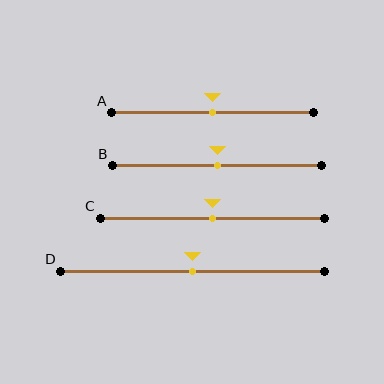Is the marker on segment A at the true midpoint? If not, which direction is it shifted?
Yes, the marker on segment A is at the true midpoint.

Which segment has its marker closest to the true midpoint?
Segment A has its marker closest to the true midpoint.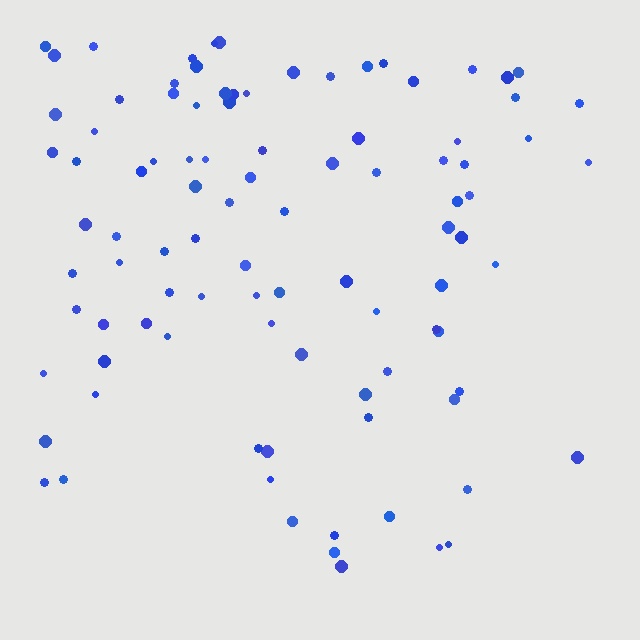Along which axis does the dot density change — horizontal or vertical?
Vertical.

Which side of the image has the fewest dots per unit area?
The bottom.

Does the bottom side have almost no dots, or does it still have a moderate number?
Still a moderate number, just noticeably fewer than the top.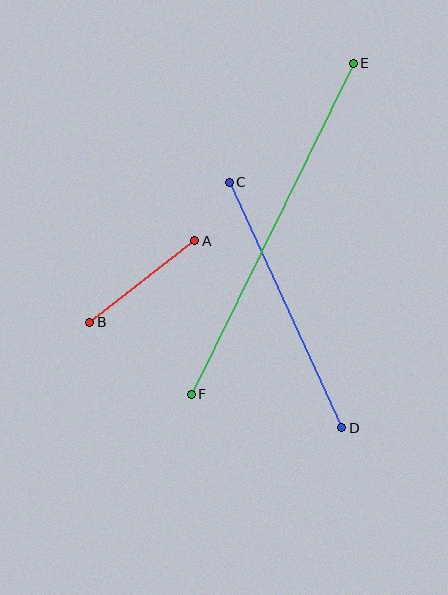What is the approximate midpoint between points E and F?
The midpoint is at approximately (272, 229) pixels.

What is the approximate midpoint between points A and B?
The midpoint is at approximately (142, 281) pixels.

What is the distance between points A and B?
The distance is approximately 133 pixels.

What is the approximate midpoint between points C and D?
The midpoint is at approximately (286, 305) pixels.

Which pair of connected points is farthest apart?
Points E and F are farthest apart.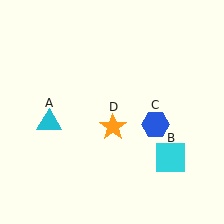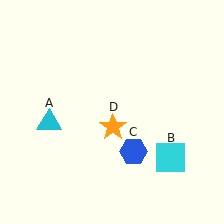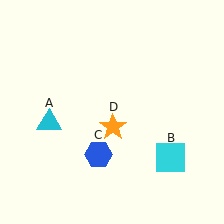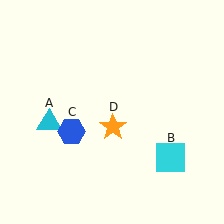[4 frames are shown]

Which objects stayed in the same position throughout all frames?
Cyan triangle (object A) and cyan square (object B) and orange star (object D) remained stationary.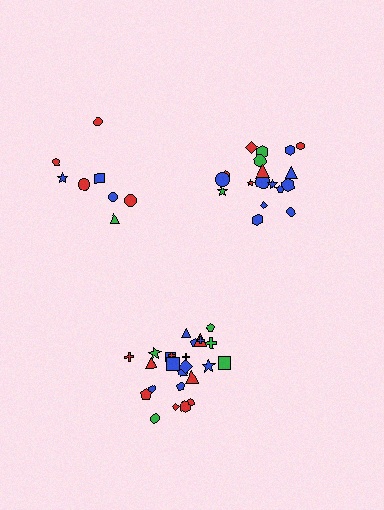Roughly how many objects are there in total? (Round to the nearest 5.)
Roughly 50 objects in total.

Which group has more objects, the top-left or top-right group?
The top-right group.